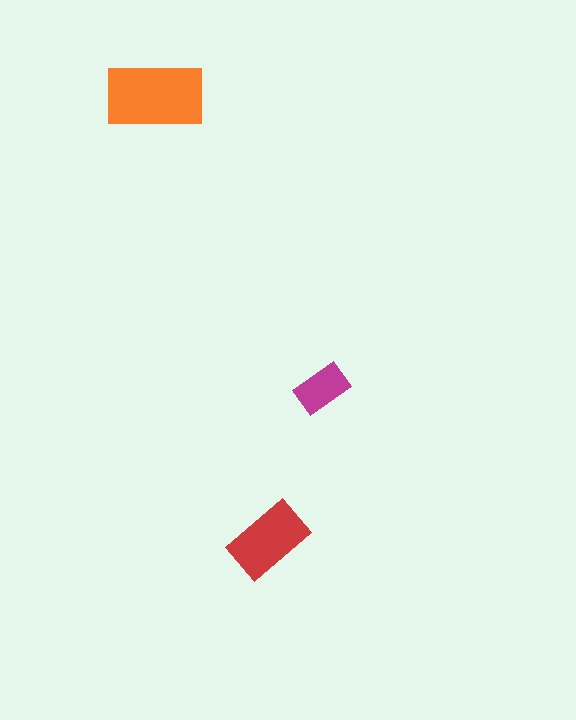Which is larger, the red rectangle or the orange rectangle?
The orange one.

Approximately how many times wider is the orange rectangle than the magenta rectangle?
About 2 times wider.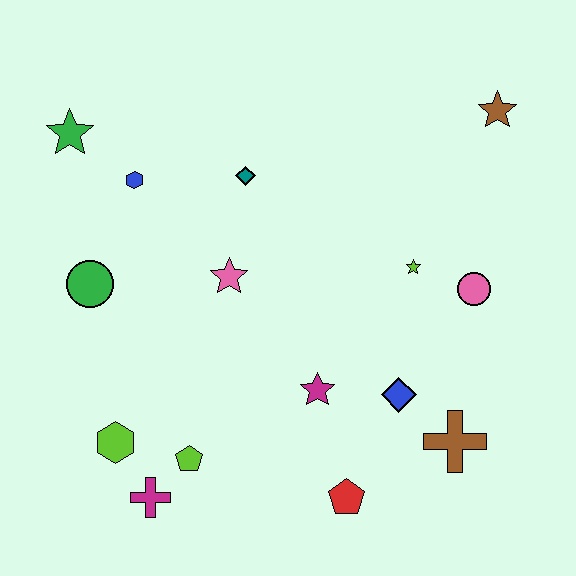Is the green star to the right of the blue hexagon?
No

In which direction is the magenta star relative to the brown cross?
The magenta star is to the left of the brown cross.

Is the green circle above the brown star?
No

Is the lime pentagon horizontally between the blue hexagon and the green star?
No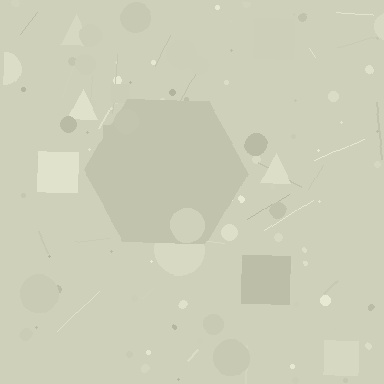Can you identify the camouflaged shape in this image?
The camouflaged shape is a hexagon.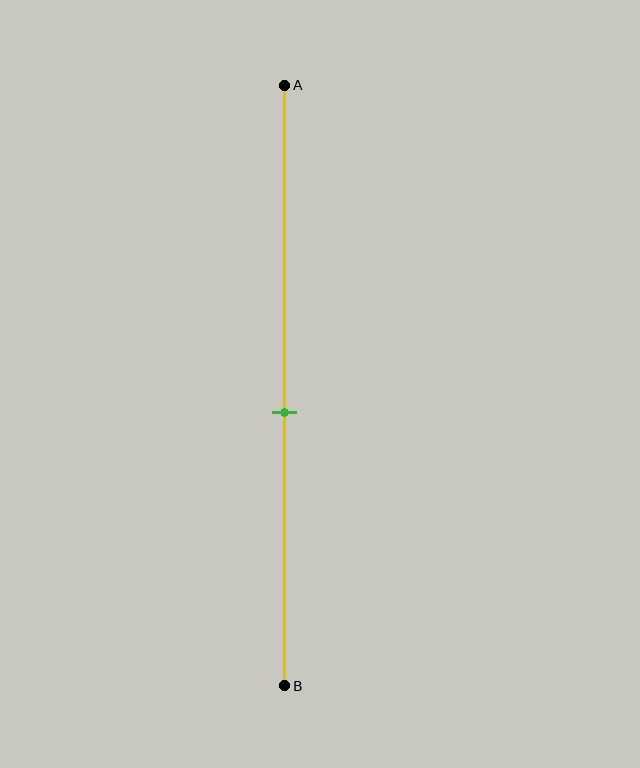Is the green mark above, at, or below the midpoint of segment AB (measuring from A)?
The green mark is below the midpoint of segment AB.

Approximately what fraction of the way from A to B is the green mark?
The green mark is approximately 55% of the way from A to B.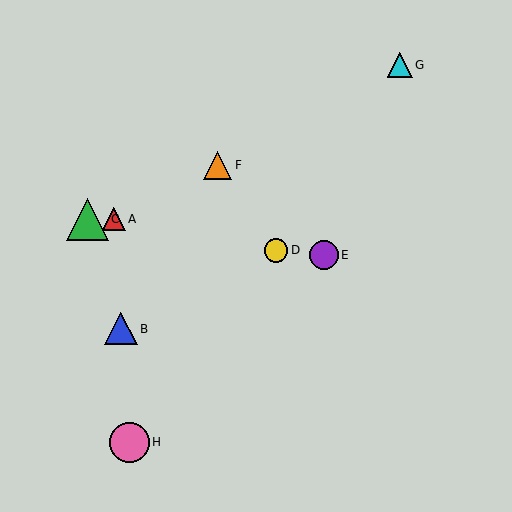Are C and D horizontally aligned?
No, C is at y≈219 and D is at y≈250.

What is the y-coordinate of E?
Object E is at y≈255.